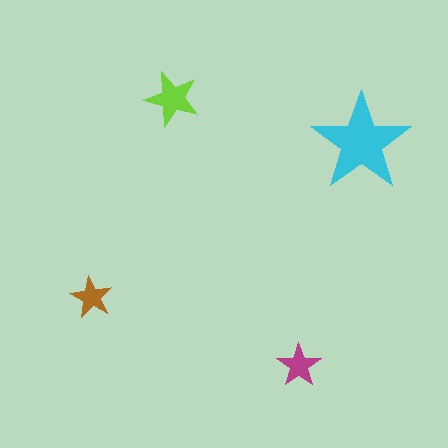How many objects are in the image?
There are 4 objects in the image.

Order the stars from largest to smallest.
the cyan one, the lime one, the magenta one, the brown one.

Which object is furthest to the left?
The brown star is leftmost.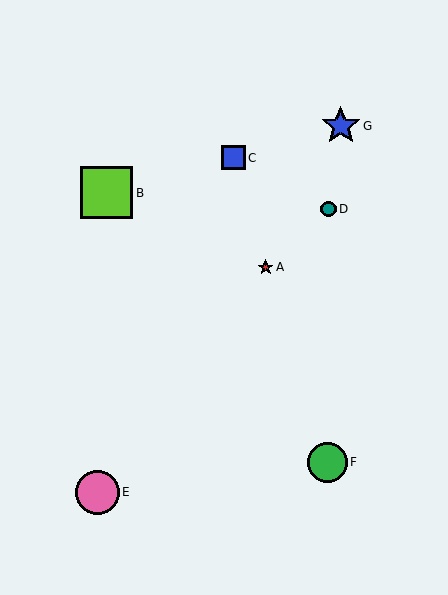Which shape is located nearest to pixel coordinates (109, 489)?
The pink circle (labeled E) at (97, 492) is nearest to that location.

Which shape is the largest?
The lime square (labeled B) is the largest.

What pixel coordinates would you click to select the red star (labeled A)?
Click at (266, 267) to select the red star A.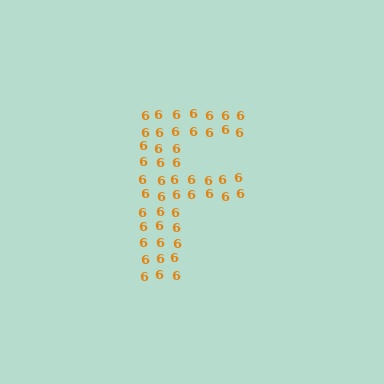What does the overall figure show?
The overall figure shows the letter F.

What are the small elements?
The small elements are digit 6's.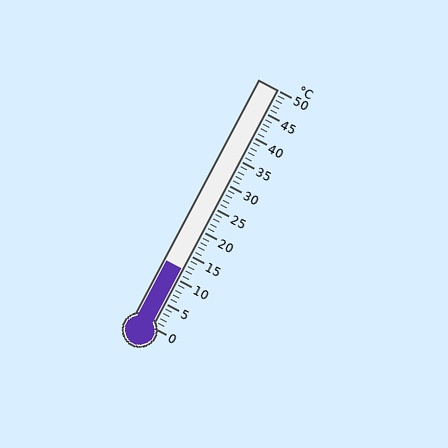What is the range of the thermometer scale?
The thermometer scale ranges from 0°C to 50°C.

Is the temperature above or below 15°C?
The temperature is below 15°C.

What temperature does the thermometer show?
The thermometer shows approximately 12°C.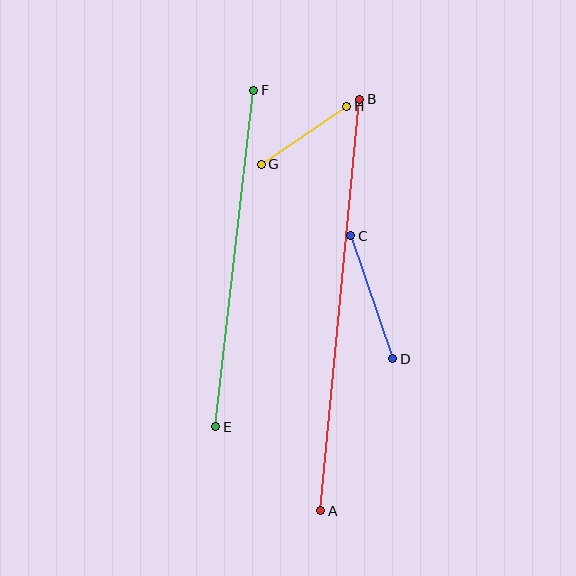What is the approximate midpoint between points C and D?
The midpoint is at approximately (372, 297) pixels.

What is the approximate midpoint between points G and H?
The midpoint is at approximately (304, 135) pixels.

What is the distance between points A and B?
The distance is approximately 414 pixels.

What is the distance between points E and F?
The distance is approximately 339 pixels.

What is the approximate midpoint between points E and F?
The midpoint is at approximately (235, 259) pixels.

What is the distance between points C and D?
The distance is approximately 130 pixels.